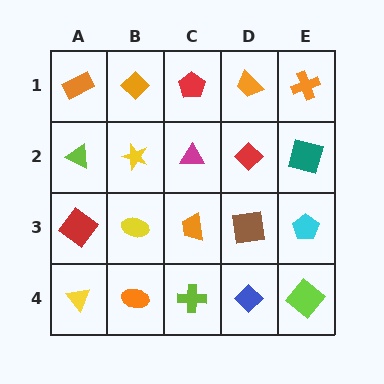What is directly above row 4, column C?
An orange trapezoid.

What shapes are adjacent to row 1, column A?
A lime triangle (row 2, column A), an orange diamond (row 1, column B).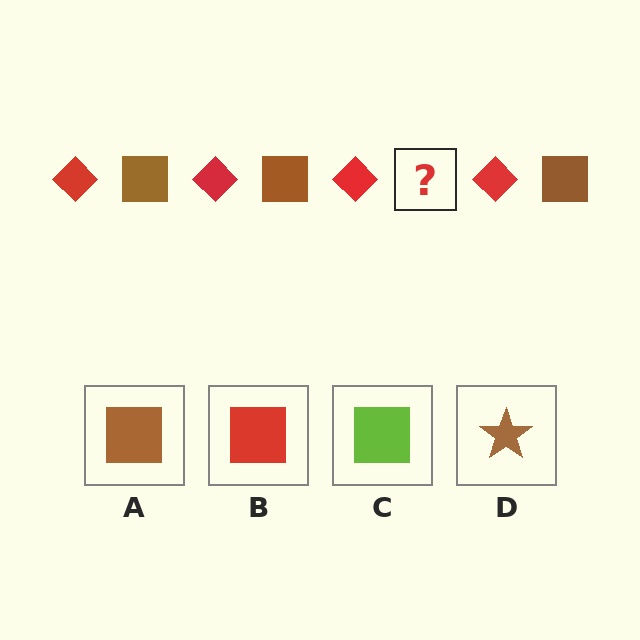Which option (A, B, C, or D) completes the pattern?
A.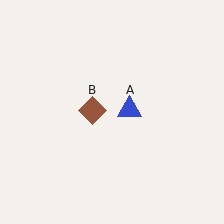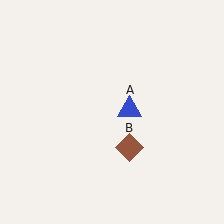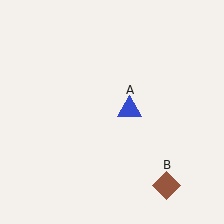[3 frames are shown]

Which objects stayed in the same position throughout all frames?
Blue triangle (object A) remained stationary.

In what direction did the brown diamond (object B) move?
The brown diamond (object B) moved down and to the right.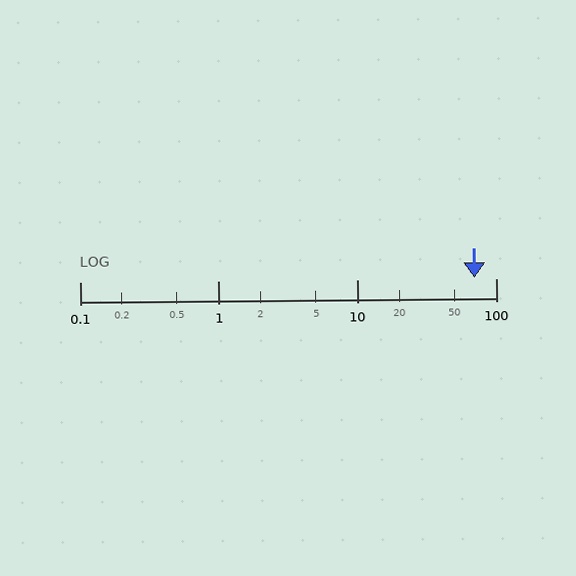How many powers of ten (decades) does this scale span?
The scale spans 3 decades, from 0.1 to 100.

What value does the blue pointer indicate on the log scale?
The pointer indicates approximately 70.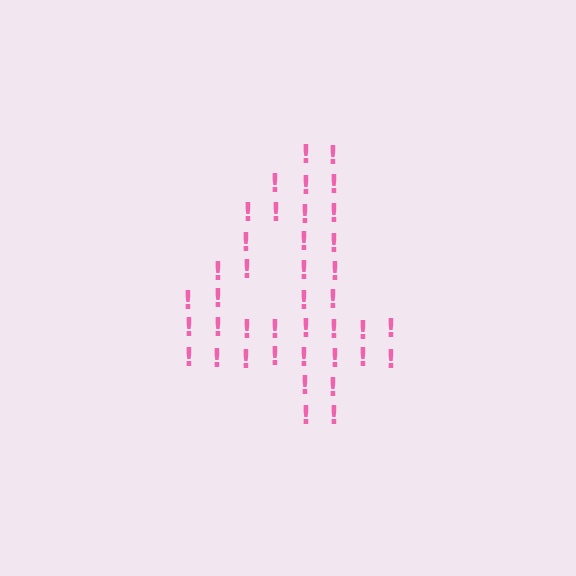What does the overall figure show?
The overall figure shows the digit 4.